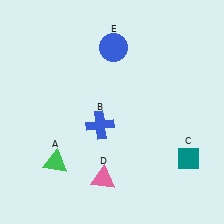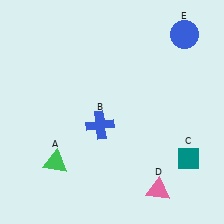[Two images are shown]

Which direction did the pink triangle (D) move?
The pink triangle (D) moved right.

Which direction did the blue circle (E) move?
The blue circle (E) moved right.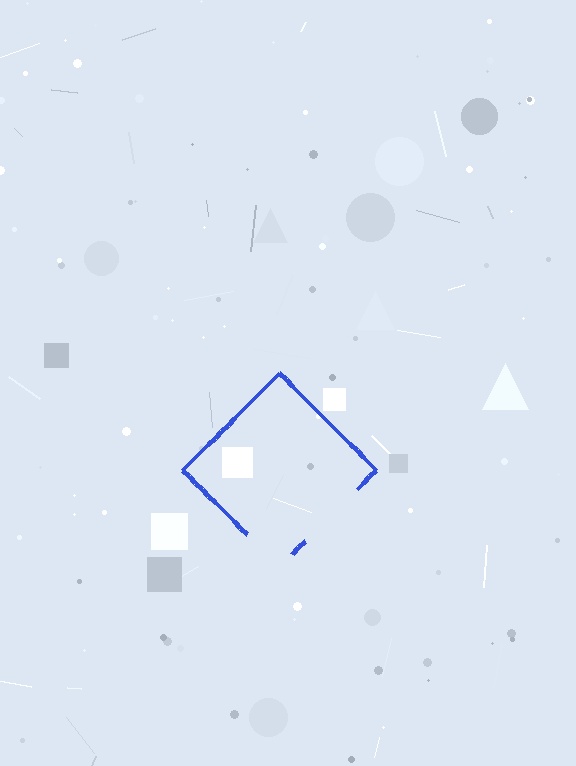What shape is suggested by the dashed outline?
The dashed outline suggests a diamond.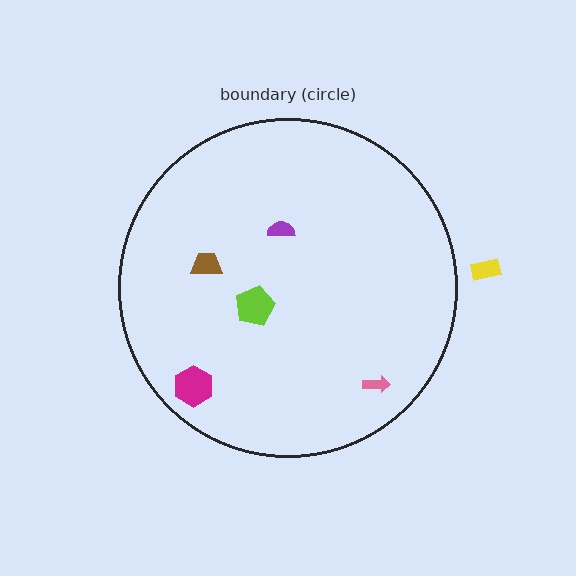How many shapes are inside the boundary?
5 inside, 1 outside.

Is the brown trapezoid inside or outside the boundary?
Inside.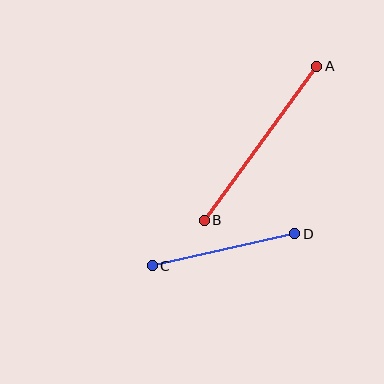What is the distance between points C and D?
The distance is approximately 146 pixels.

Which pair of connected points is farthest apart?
Points A and B are farthest apart.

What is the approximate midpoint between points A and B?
The midpoint is at approximately (261, 143) pixels.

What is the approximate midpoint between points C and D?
The midpoint is at approximately (223, 250) pixels.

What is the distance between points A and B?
The distance is approximately 191 pixels.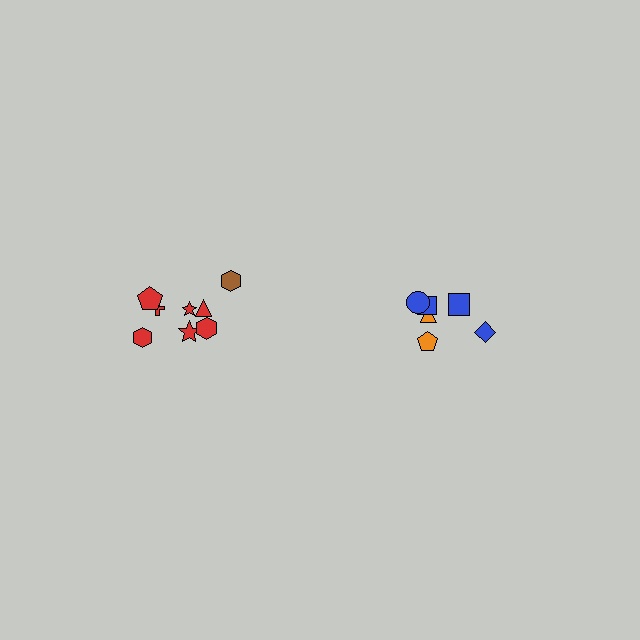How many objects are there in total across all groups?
There are 14 objects.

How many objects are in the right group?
There are 6 objects.